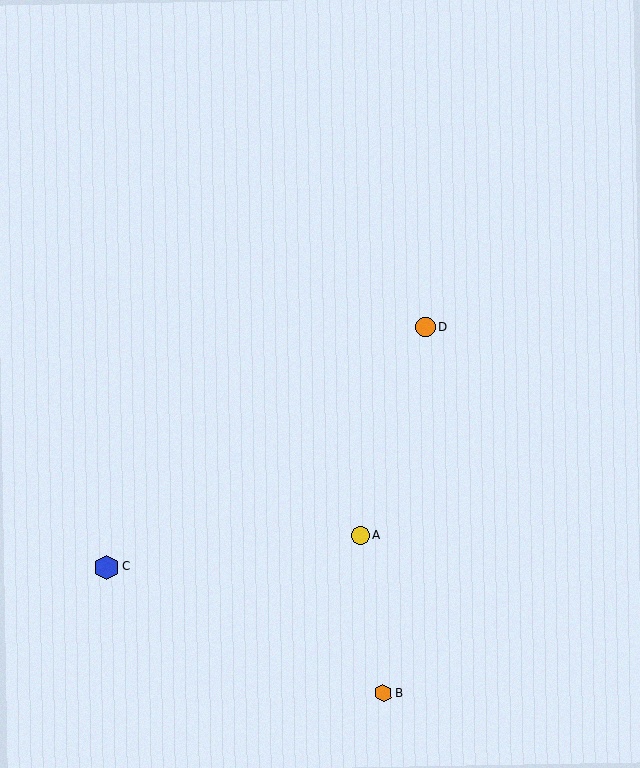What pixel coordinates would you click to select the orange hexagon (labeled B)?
Click at (383, 693) to select the orange hexagon B.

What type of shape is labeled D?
Shape D is an orange circle.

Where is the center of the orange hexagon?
The center of the orange hexagon is at (383, 693).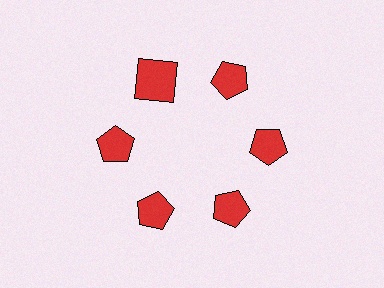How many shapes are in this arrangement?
There are 6 shapes arranged in a ring pattern.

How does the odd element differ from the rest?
It has a different shape: square instead of pentagon.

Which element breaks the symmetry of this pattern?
The red square at roughly the 11 o'clock position breaks the symmetry. All other shapes are red pentagons.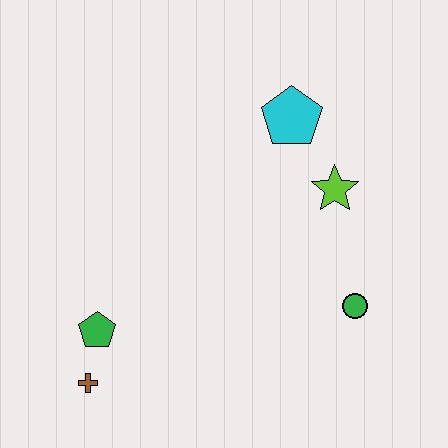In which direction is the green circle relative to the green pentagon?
The green circle is to the right of the green pentagon.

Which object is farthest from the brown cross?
The cyan pentagon is farthest from the brown cross.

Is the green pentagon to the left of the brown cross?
No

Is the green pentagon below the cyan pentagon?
Yes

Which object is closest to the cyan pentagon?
The lime star is closest to the cyan pentagon.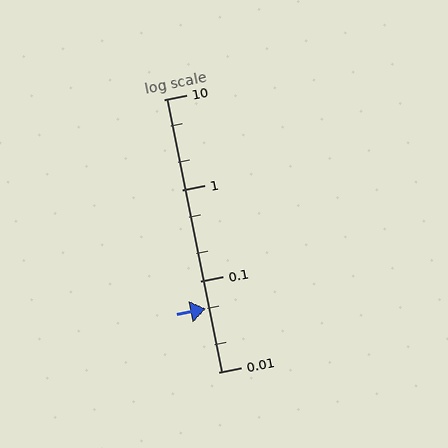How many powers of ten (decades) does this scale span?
The scale spans 3 decades, from 0.01 to 10.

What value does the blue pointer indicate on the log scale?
The pointer indicates approximately 0.05.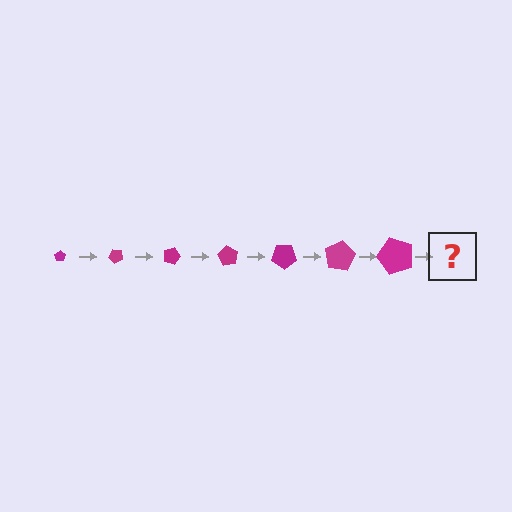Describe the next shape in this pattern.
It should be a pentagon, larger than the previous one and rotated 315 degrees from the start.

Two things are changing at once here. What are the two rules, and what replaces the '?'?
The two rules are that the pentagon grows larger each step and it rotates 45 degrees each step. The '?' should be a pentagon, larger than the previous one and rotated 315 degrees from the start.